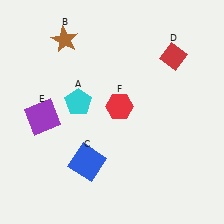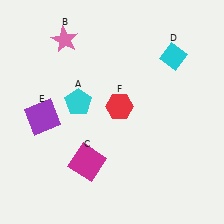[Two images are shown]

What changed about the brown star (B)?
In Image 1, B is brown. In Image 2, it changed to pink.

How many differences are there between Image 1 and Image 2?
There are 3 differences between the two images.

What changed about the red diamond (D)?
In Image 1, D is red. In Image 2, it changed to cyan.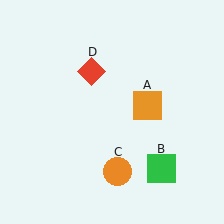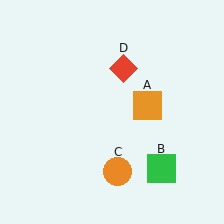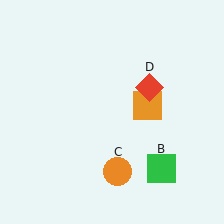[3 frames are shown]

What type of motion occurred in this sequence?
The red diamond (object D) rotated clockwise around the center of the scene.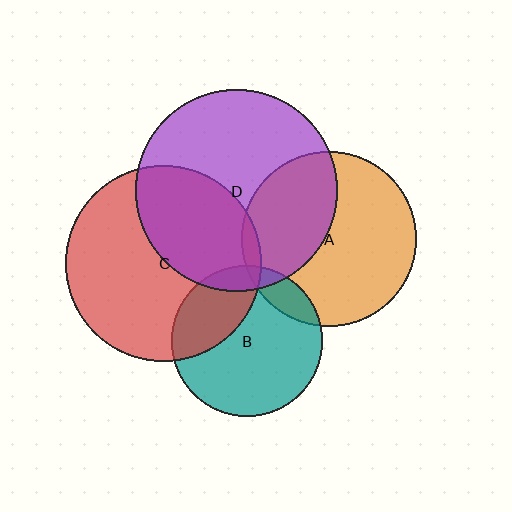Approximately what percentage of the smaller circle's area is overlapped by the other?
Approximately 40%.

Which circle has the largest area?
Circle D (purple).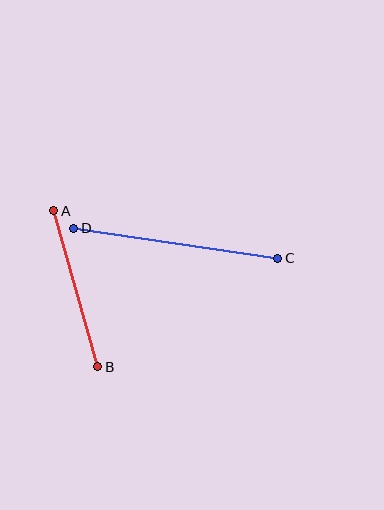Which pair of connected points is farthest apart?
Points C and D are farthest apart.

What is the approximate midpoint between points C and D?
The midpoint is at approximately (176, 243) pixels.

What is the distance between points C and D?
The distance is approximately 206 pixels.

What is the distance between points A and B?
The distance is approximately 162 pixels.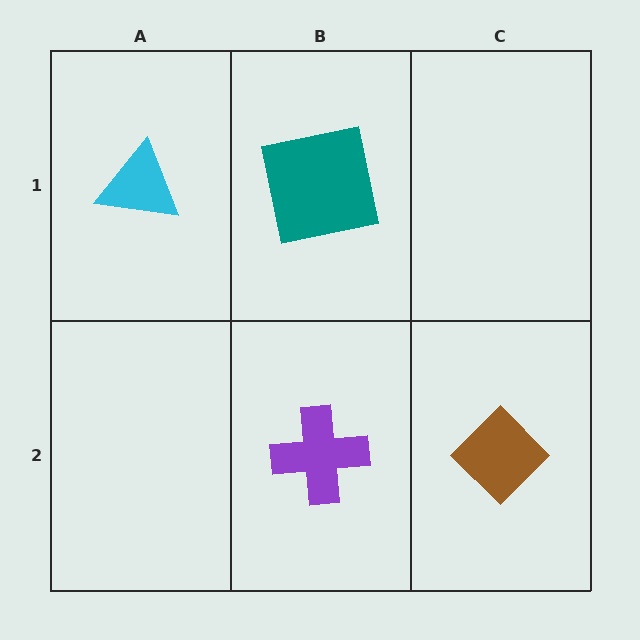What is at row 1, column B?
A teal square.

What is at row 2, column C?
A brown diamond.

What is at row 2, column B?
A purple cross.